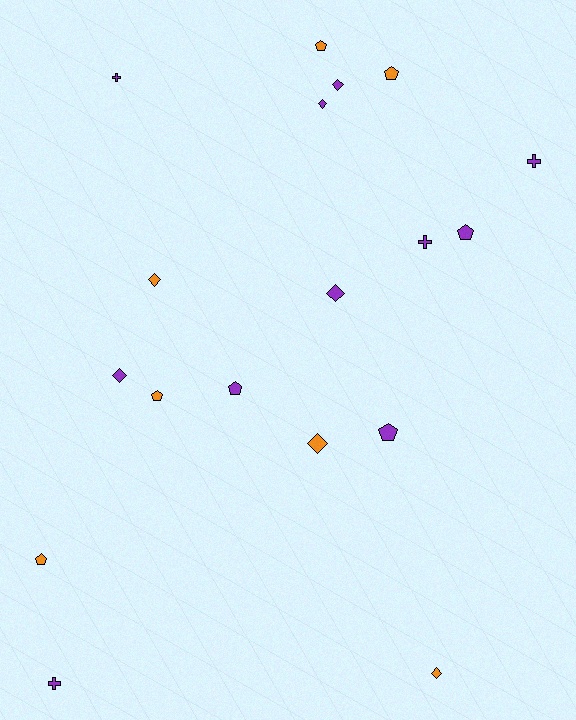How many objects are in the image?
There are 18 objects.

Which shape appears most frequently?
Pentagon, with 7 objects.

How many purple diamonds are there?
There are 4 purple diamonds.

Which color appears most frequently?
Purple, with 11 objects.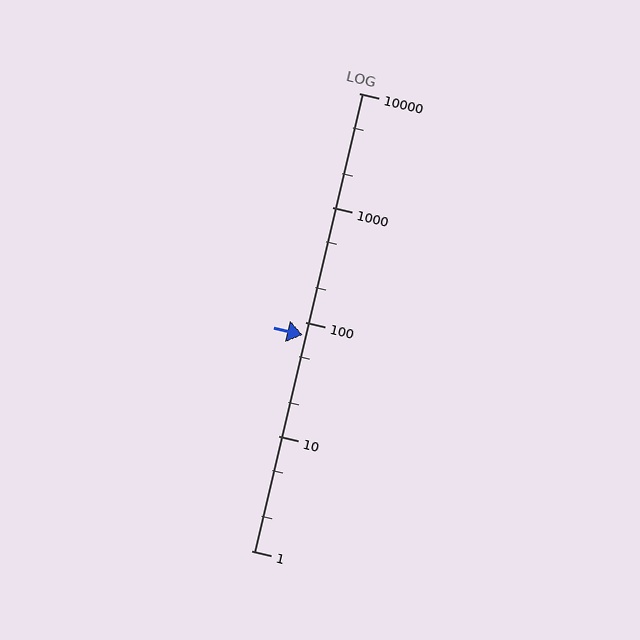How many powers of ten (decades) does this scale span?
The scale spans 4 decades, from 1 to 10000.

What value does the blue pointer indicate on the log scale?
The pointer indicates approximately 77.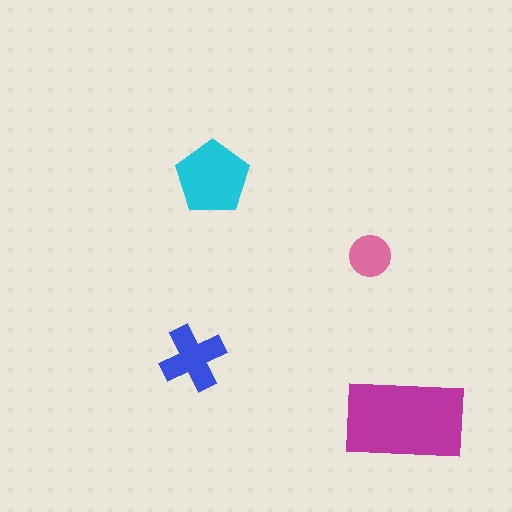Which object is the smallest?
The pink circle.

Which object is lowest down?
The magenta rectangle is bottommost.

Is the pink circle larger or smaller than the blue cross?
Smaller.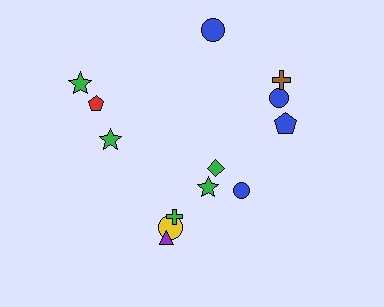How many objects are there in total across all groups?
There are 13 objects.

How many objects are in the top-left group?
There are 3 objects.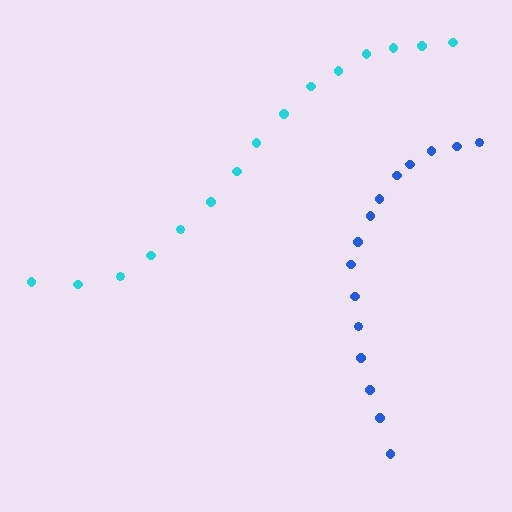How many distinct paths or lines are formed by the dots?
There are 2 distinct paths.